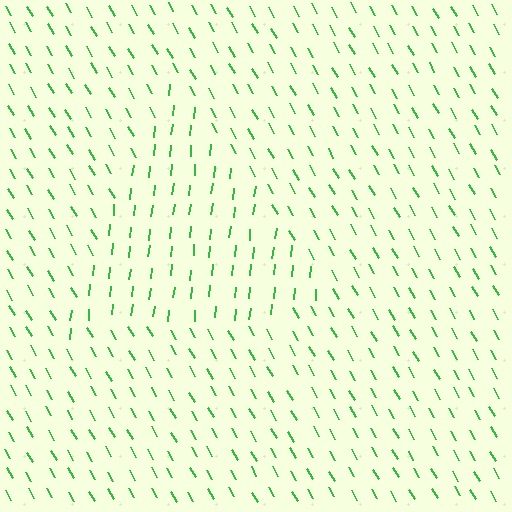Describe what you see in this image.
The image is filled with small green line segments. A triangle region in the image has lines oriented differently from the surrounding lines, creating a visible texture boundary.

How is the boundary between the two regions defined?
The boundary is defined purely by a change in line orientation (approximately 36 degrees difference). All lines are the same color and thickness.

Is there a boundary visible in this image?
Yes, there is a texture boundary formed by a change in line orientation.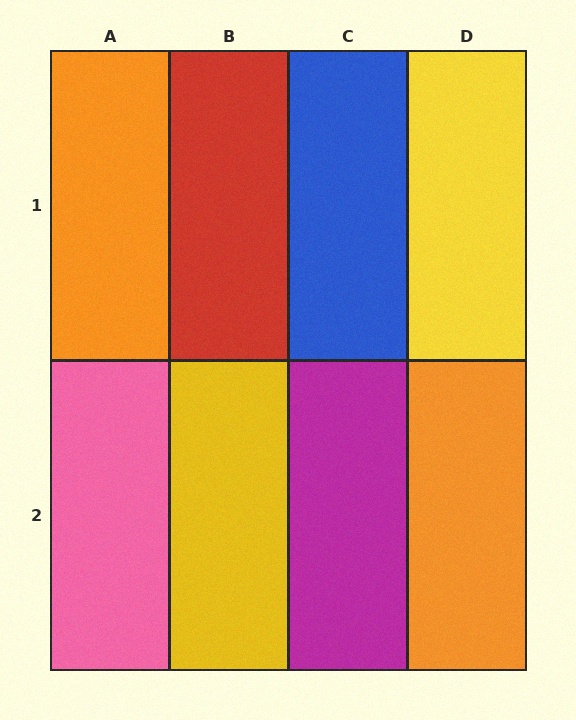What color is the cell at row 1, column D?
Yellow.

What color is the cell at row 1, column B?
Red.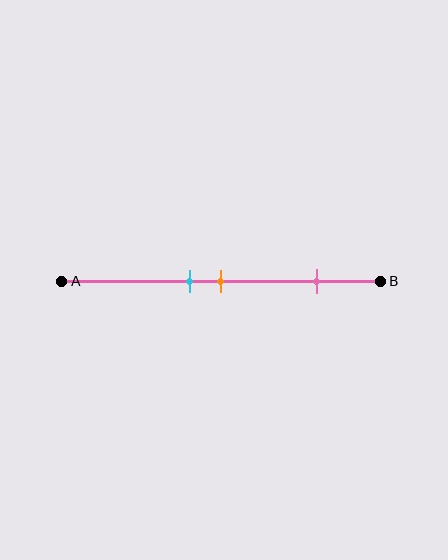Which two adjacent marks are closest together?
The cyan and orange marks are the closest adjacent pair.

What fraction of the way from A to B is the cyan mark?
The cyan mark is approximately 40% (0.4) of the way from A to B.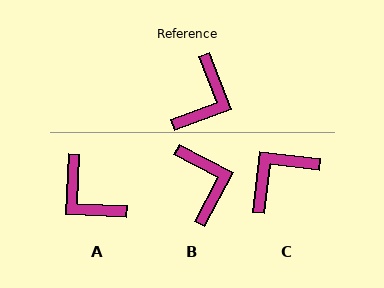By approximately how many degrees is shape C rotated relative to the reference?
Approximately 153 degrees counter-clockwise.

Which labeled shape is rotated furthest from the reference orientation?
C, about 153 degrees away.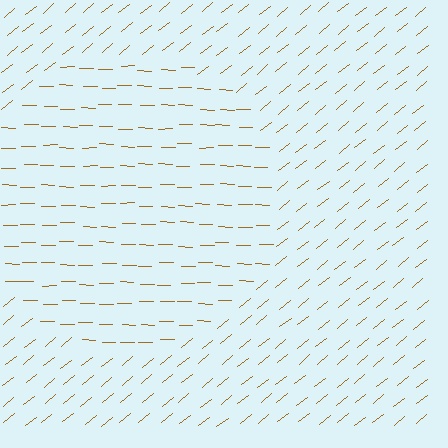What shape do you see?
I see a circle.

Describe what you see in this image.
The image is filled with small brown line segments. A circle region in the image has lines oriented differently from the surrounding lines, creating a visible texture boundary.